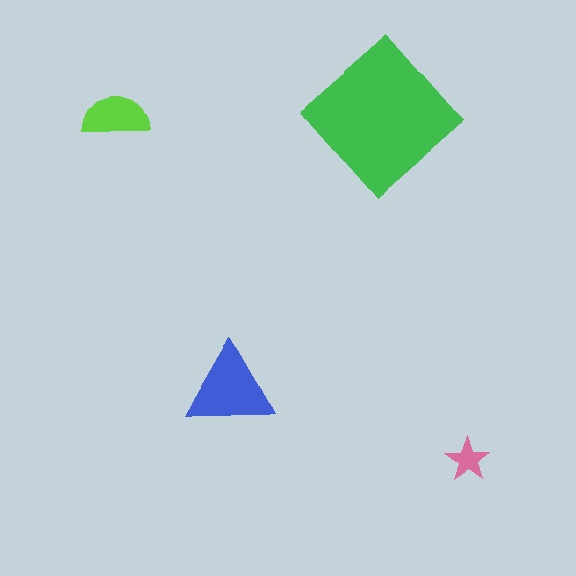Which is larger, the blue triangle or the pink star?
The blue triangle.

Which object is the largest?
The green diamond.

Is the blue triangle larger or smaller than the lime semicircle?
Larger.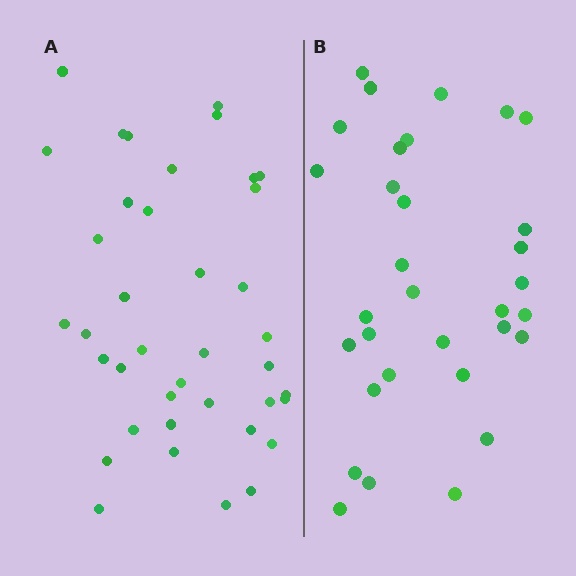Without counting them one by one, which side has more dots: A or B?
Region A (the left region) has more dots.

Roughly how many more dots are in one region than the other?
Region A has roughly 8 or so more dots than region B.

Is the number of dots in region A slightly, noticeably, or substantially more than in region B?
Region A has only slightly more — the two regions are fairly close. The ratio is roughly 1.2 to 1.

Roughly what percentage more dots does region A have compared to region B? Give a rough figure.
About 20% more.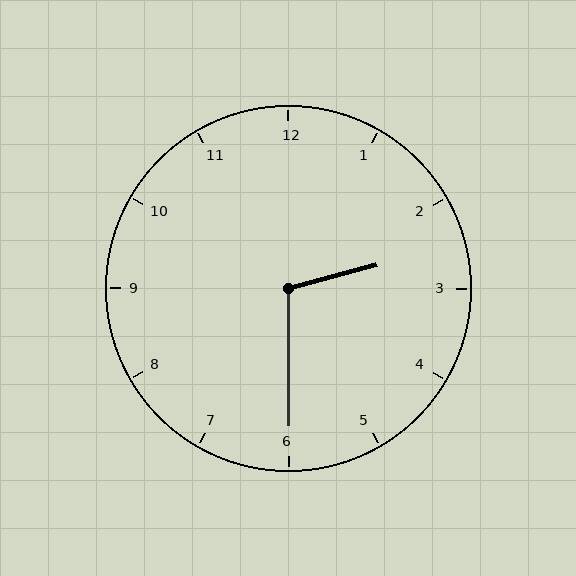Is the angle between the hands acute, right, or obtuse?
It is obtuse.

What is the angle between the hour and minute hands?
Approximately 105 degrees.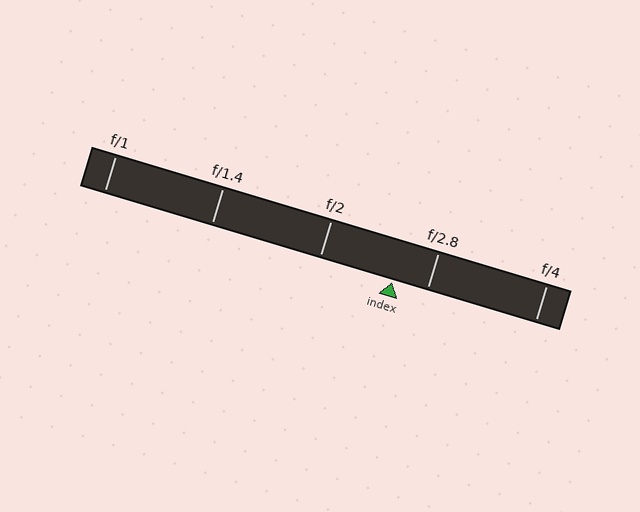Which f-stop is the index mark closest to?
The index mark is closest to f/2.8.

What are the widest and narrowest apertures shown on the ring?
The widest aperture shown is f/1 and the narrowest is f/4.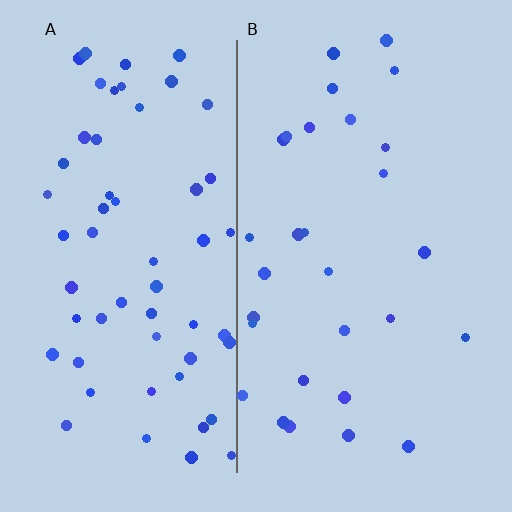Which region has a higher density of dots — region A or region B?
A (the left).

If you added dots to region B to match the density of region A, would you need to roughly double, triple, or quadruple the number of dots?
Approximately double.